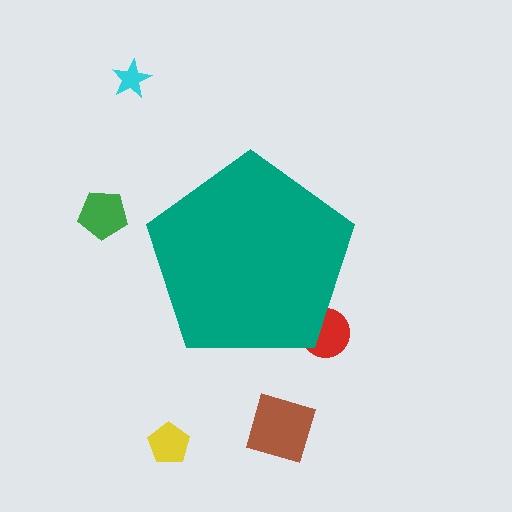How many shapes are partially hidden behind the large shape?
1 shape is partially hidden.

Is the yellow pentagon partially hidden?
No, the yellow pentagon is fully visible.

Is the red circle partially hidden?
Yes, the red circle is partially hidden behind the teal pentagon.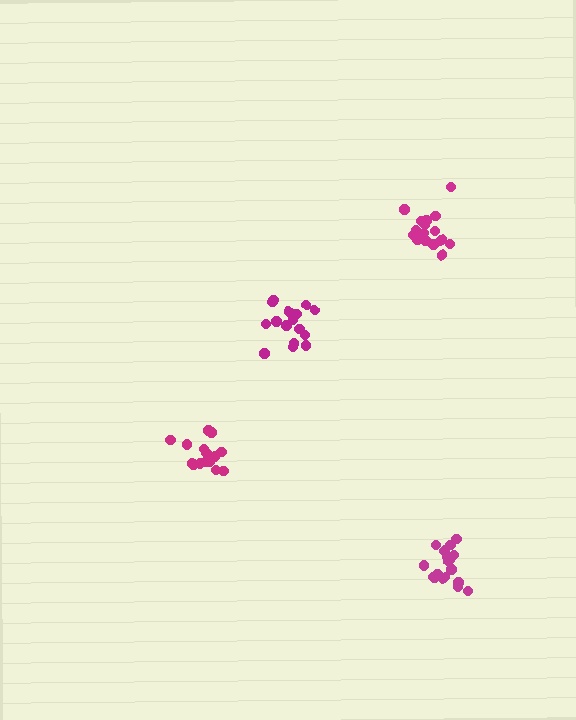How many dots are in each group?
Group 1: 16 dots, Group 2: 16 dots, Group 3: 18 dots, Group 4: 18 dots (68 total).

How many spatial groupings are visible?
There are 4 spatial groupings.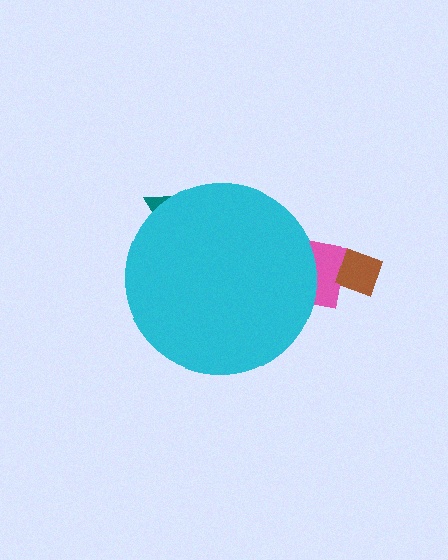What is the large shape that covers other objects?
A cyan circle.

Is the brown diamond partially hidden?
No, the brown diamond is fully visible.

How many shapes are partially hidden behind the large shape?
2 shapes are partially hidden.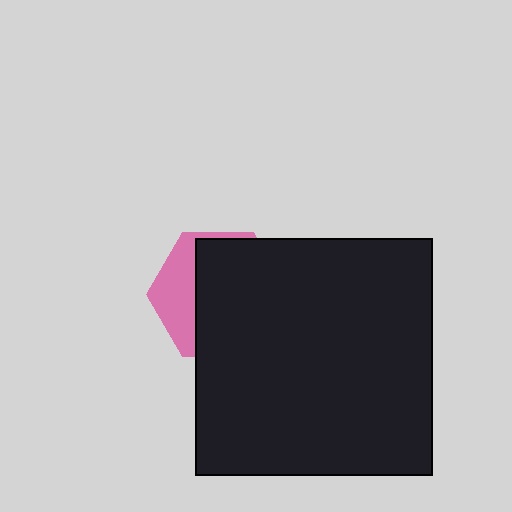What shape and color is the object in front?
The object in front is a black square.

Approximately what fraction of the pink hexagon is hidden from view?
Roughly 68% of the pink hexagon is hidden behind the black square.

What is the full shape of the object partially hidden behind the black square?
The partially hidden object is a pink hexagon.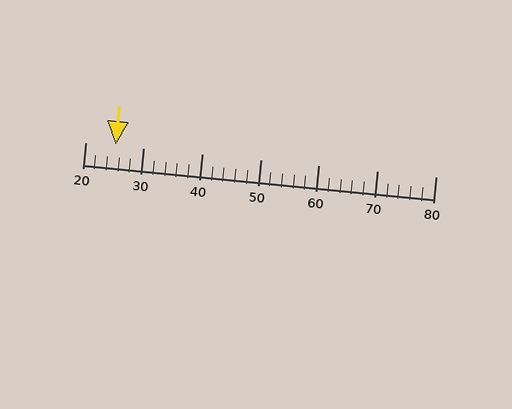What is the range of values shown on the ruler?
The ruler shows values from 20 to 80.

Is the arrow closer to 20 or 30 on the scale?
The arrow is closer to 30.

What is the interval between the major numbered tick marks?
The major tick marks are spaced 10 units apart.